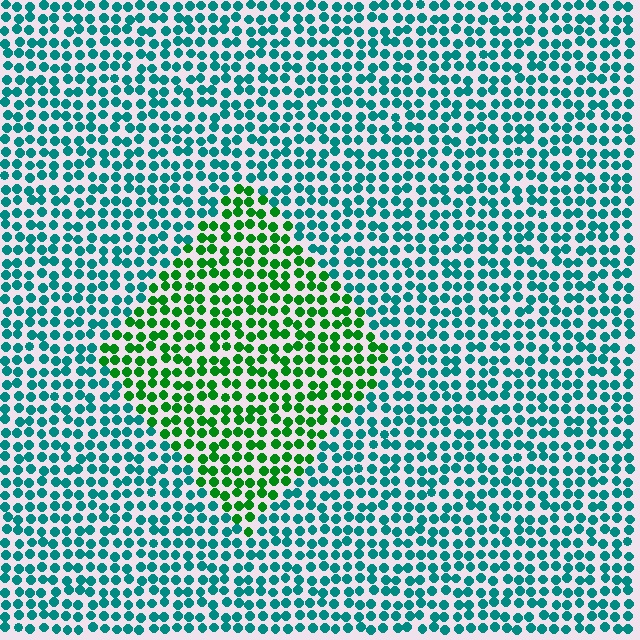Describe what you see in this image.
The image is filled with small teal elements in a uniform arrangement. A diamond-shaped region is visible where the elements are tinted to a slightly different hue, forming a subtle color boundary.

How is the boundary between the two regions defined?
The boundary is defined purely by a slight shift in hue (about 48 degrees). Spacing, size, and orientation are identical on both sides.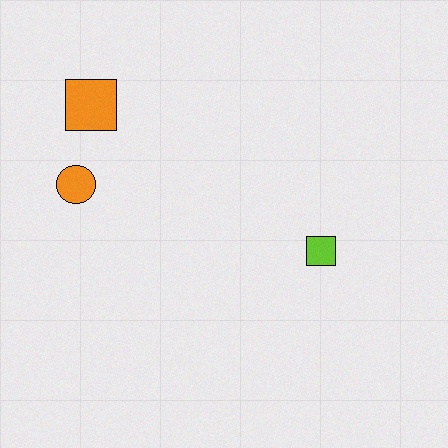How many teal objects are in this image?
There are no teal objects.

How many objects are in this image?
There are 3 objects.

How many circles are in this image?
There is 1 circle.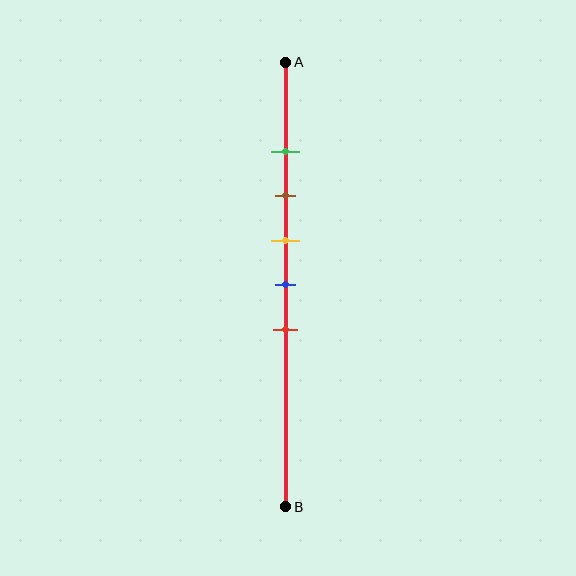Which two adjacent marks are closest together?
The green and brown marks are the closest adjacent pair.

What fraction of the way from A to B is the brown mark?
The brown mark is approximately 30% (0.3) of the way from A to B.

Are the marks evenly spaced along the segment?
Yes, the marks are approximately evenly spaced.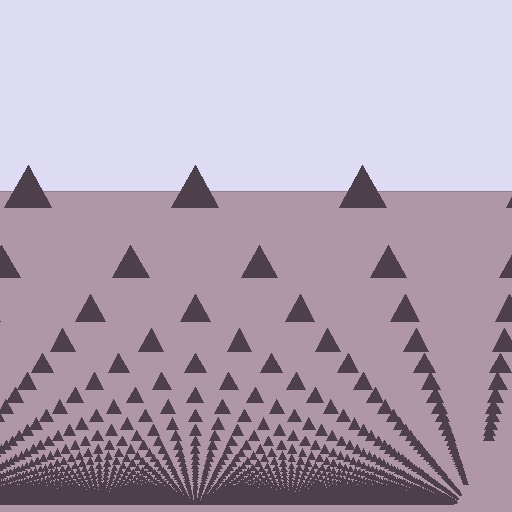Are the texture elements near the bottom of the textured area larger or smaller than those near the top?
Smaller. The gradient is inverted — elements near the bottom are smaller and denser.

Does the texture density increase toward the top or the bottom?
Density increases toward the bottom.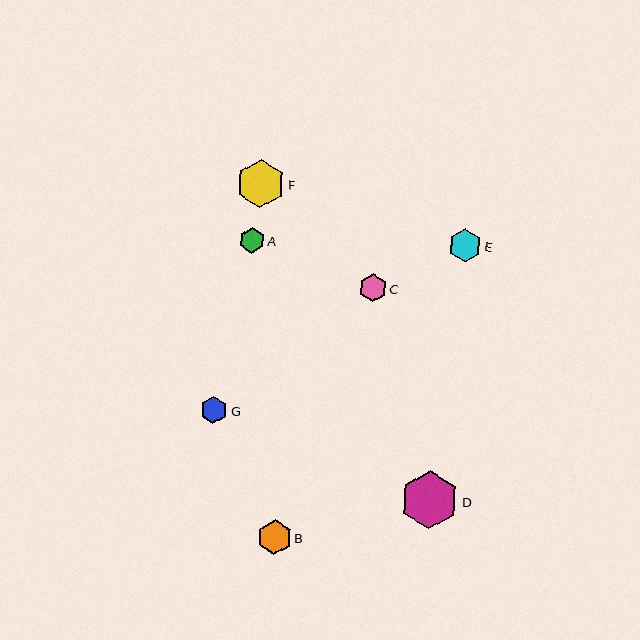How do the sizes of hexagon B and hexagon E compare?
Hexagon B and hexagon E are approximately the same size.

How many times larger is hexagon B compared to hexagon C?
Hexagon B is approximately 1.3 times the size of hexagon C.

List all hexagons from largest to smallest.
From largest to smallest: D, F, B, E, G, C, A.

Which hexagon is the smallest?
Hexagon A is the smallest with a size of approximately 25 pixels.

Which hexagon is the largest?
Hexagon D is the largest with a size of approximately 58 pixels.